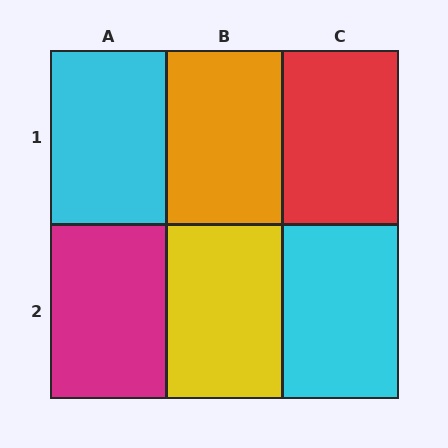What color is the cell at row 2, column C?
Cyan.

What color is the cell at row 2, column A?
Magenta.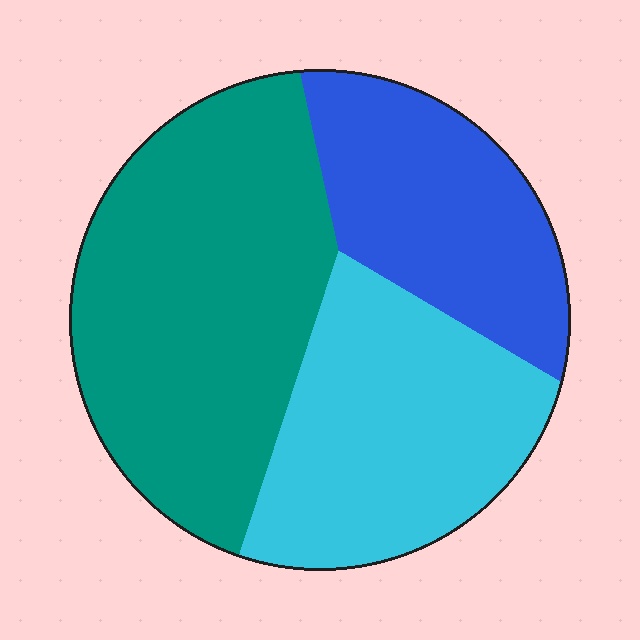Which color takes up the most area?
Teal, at roughly 45%.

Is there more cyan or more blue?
Cyan.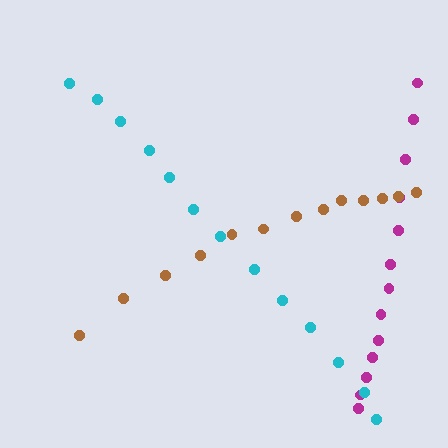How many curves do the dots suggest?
There are 3 distinct paths.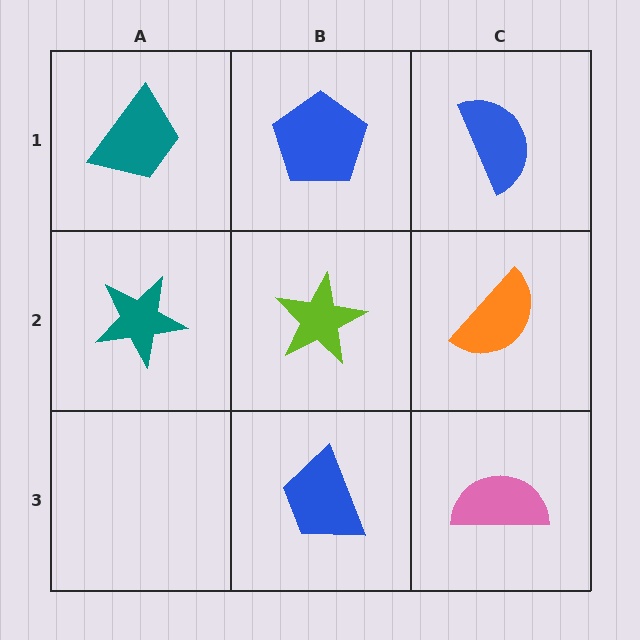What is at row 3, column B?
A blue trapezoid.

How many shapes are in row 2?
3 shapes.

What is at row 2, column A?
A teal star.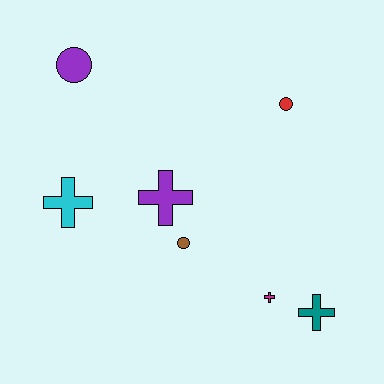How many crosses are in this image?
There are 4 crosses.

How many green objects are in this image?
There are no green objects.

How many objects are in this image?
There are 7 objects.